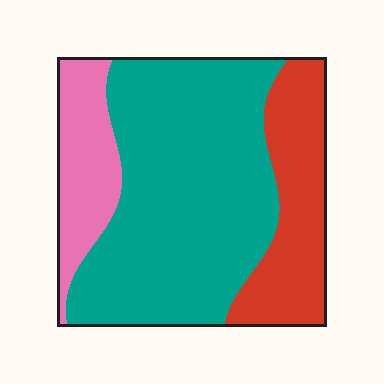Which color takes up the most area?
Teal, at roughly 60%.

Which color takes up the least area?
Pink, at roughly 15%.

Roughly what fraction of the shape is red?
Red takes up about one quarter (1/4) of the shape.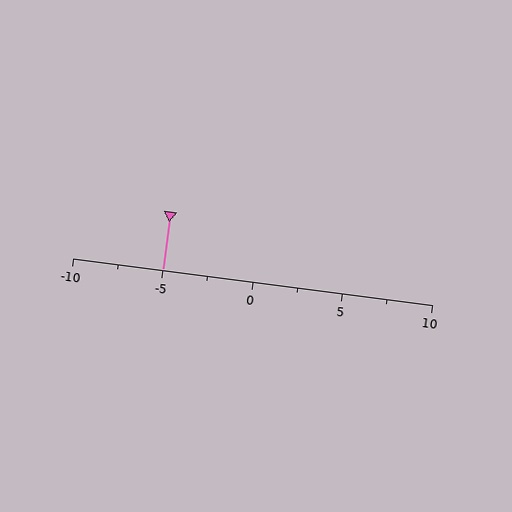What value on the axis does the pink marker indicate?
The marker indicates approximately -5.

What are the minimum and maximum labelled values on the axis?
The axis runs from -10 to 10.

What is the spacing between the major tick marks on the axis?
The major ticks are spaced 5 apart.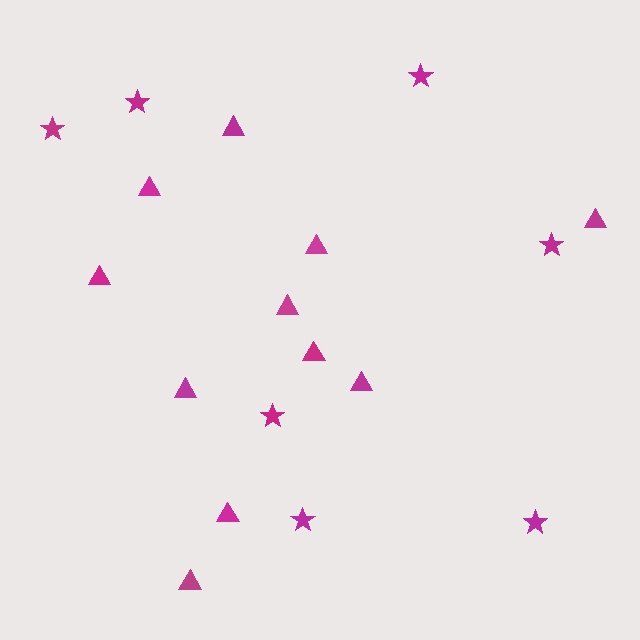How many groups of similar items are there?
There are 2 groups: one group of triangles (11) and one group of stars (7).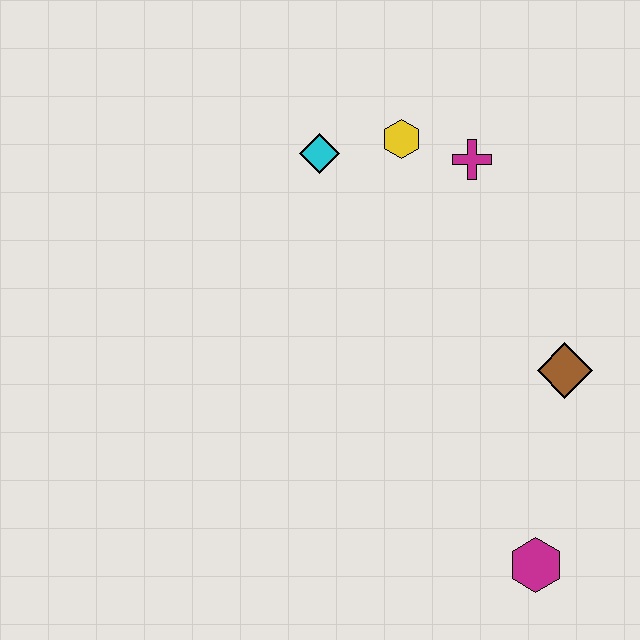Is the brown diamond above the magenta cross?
No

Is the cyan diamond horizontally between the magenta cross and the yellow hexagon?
No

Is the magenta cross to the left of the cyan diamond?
No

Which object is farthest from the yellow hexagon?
The magenta hexagon is farthest from the yellow hexagon.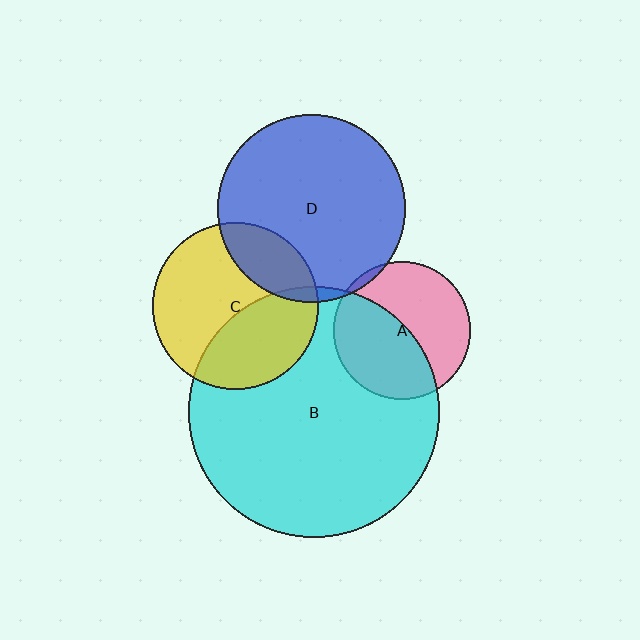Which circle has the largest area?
Circle B (cyan).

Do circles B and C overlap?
Yes.